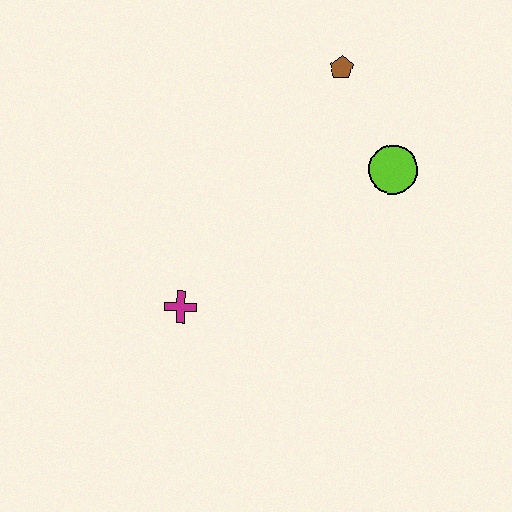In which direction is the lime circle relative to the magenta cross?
The lime circle is to the right of the magenta cross.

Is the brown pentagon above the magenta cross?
Yes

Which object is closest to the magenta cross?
The lime circle is closest to the magenta cross.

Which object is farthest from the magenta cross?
The brown pentagon is farthest from the magenta cross.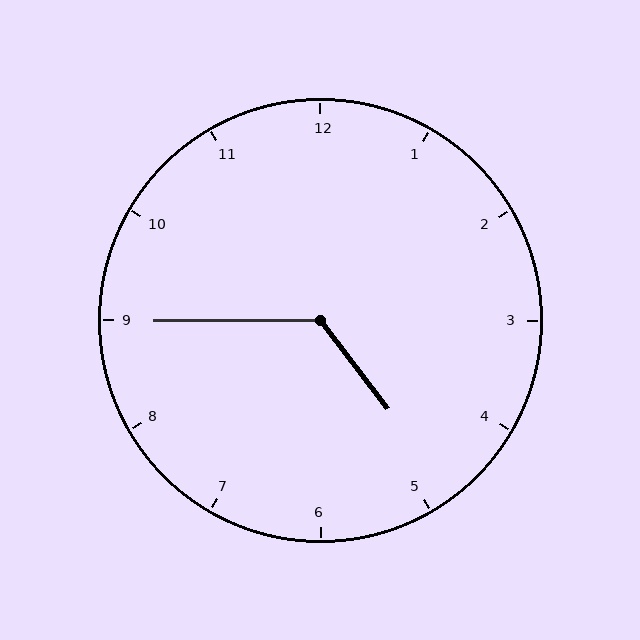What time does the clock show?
4:45.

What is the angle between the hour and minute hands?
Approximately 128 degrees.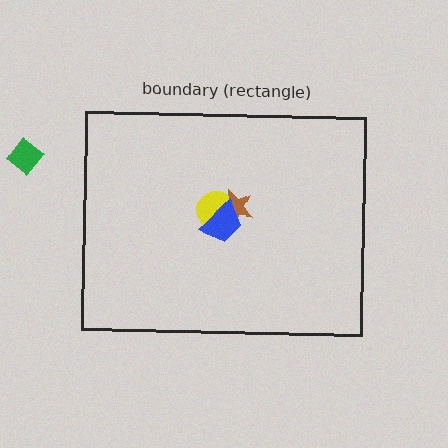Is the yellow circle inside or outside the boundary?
Inside.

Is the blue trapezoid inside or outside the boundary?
Inside.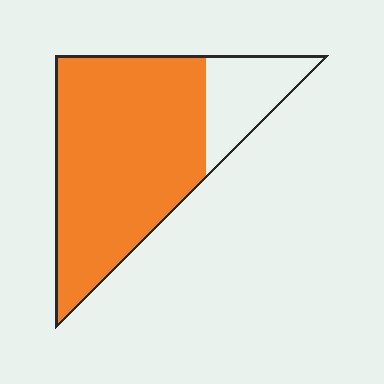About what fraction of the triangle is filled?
About four fifths (4/5).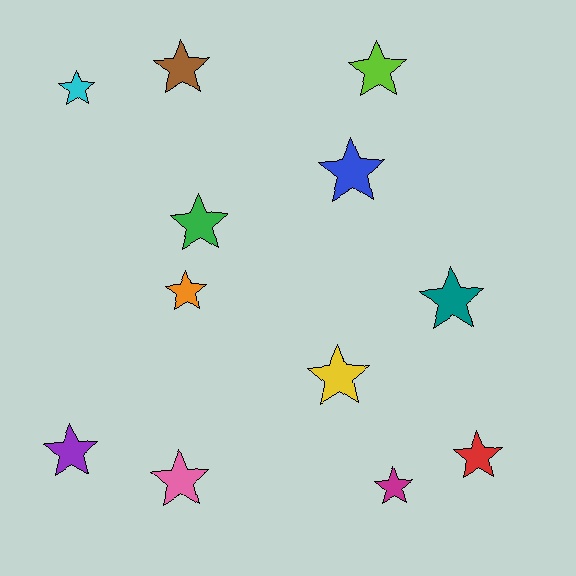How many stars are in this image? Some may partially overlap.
There are 12 stars.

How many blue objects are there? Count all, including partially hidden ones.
There is 1 blue object.